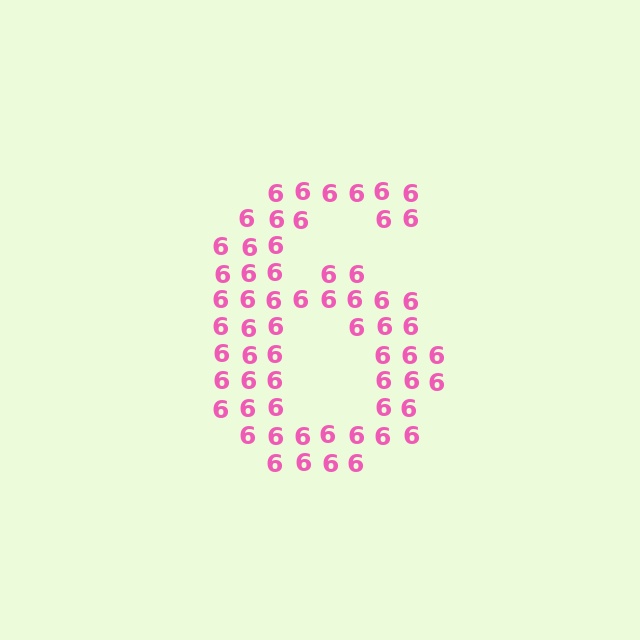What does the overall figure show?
The overall figure shows the digit 6.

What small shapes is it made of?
It is made of small digit 6's.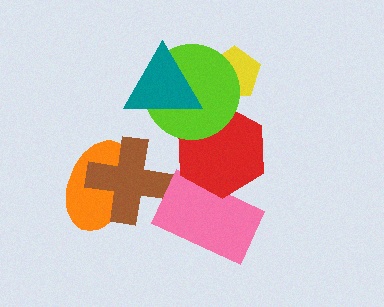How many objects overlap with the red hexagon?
2 objects overlap with the red hexagon.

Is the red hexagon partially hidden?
Yes, it is partially covered by another shape.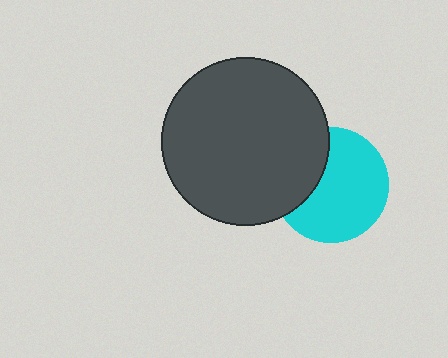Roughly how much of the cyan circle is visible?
Most of it is visible (roughly 69%).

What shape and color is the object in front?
The object in front is a dark gray circle.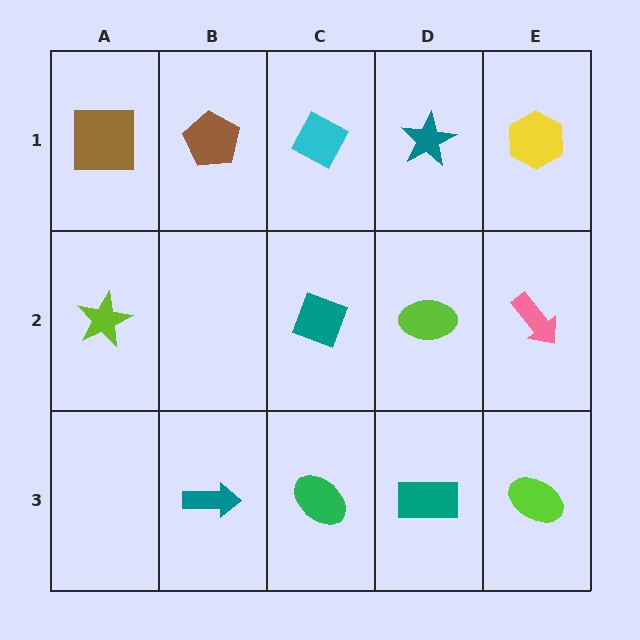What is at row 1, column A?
A brown square.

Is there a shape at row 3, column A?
No, that cell is empty.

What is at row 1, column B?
A brown pentagon.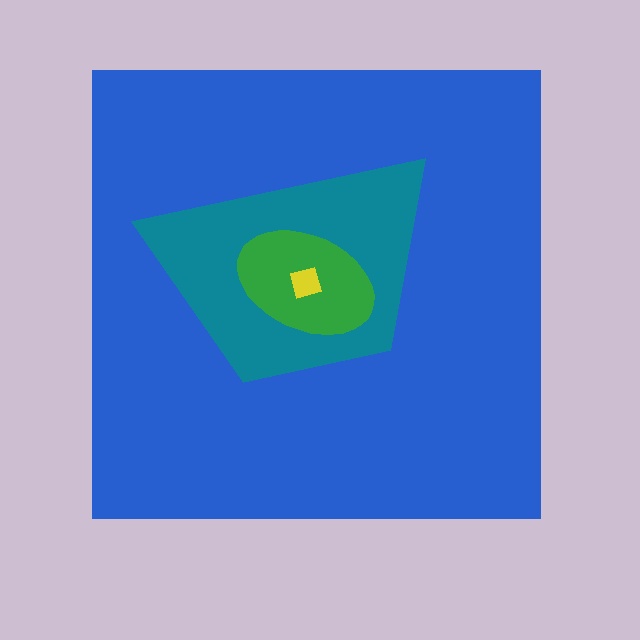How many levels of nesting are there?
4.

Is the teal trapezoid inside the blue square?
Yes.